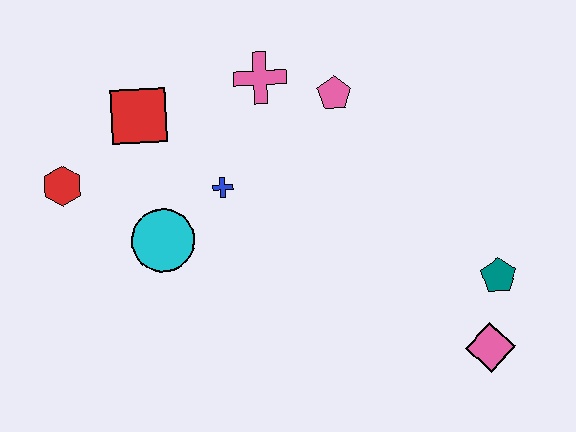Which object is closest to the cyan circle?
The blue cross is closest to the cyan circle.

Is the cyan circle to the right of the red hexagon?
Yes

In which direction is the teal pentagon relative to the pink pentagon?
The teal pentagon is below the pink pentagon.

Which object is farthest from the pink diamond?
The red hexagon is farthest from the pink diamond.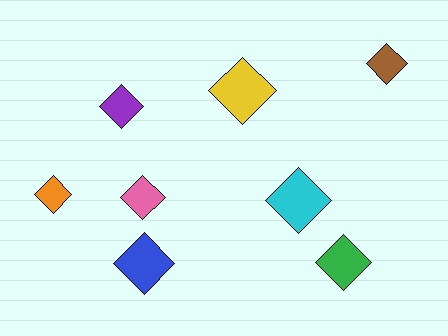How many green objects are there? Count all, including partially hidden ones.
There is 1 green object.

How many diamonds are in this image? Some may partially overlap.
There are 8 diamonds.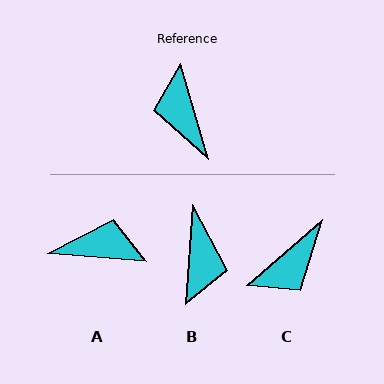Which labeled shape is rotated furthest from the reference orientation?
B, about 160 degrees away.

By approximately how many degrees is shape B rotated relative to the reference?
Approximately 160 degrees counter-clockwise.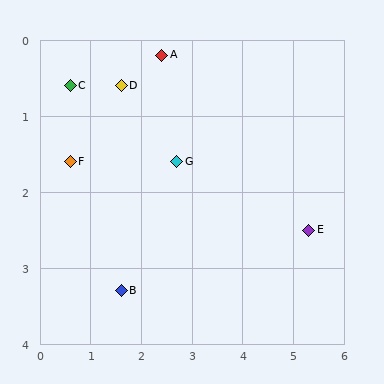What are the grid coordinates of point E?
Point E is at approximately (5.3, 2.5).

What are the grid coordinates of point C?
Point C is at approximately (0.6, 0.6).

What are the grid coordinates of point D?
Point D is at approximately (1.6, 0.6).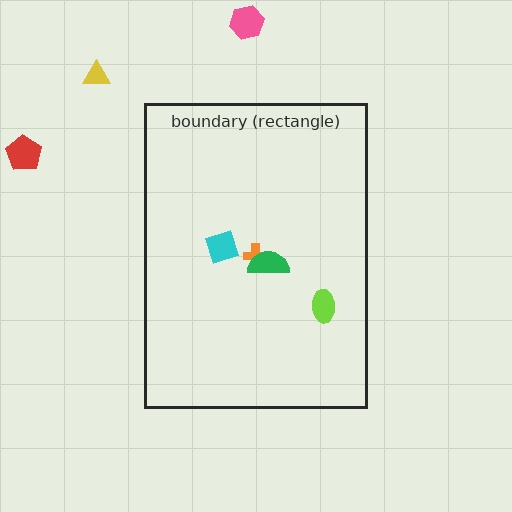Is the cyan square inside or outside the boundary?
Inside.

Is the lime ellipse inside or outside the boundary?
Inside.